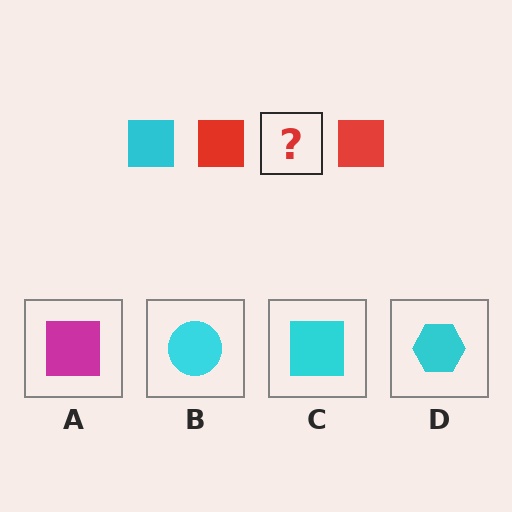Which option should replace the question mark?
Option C.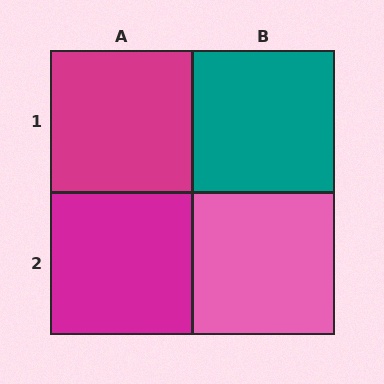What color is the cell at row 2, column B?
Pink.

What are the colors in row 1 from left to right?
Magenta, teal.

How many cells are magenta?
2 cells are magenta.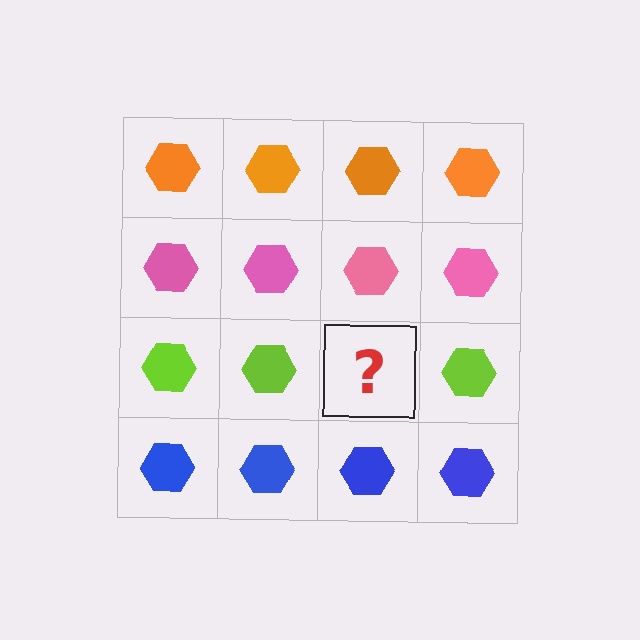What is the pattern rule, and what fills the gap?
The rule is that each row has a consistent color. The gap should be filled with a lime hexagon.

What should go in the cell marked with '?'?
The missing cell should contain a lime hexagon.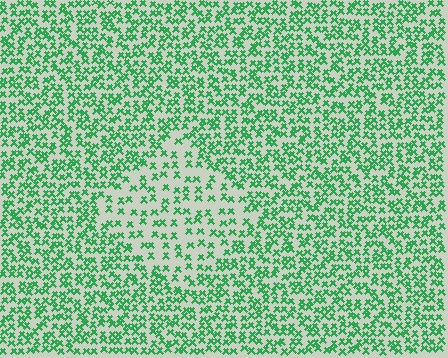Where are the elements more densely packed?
The elements are more densely packed outside the diamond boundary.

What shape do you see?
I see a diamond.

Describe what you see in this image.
The image contains small green elements arranged at two different densities. A diamond-shaped region is visible where the elements are less densely packed than the surrounding area.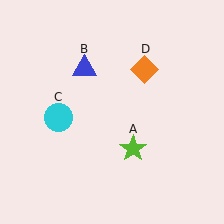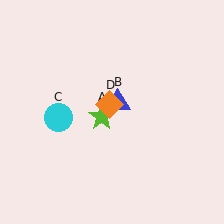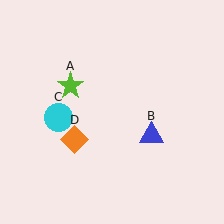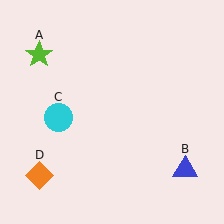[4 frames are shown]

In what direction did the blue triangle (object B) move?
The blue triangle (object B) moved down and to the right.